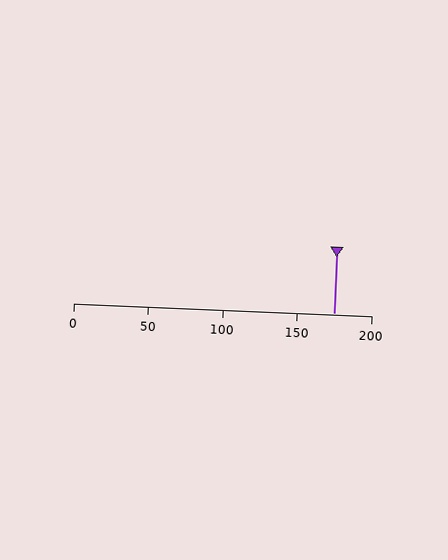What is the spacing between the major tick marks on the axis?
The major ticks are spaced 50 apart.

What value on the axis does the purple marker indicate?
The marker indicates approximately 175.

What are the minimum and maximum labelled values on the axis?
The axis runs from 0 to 200.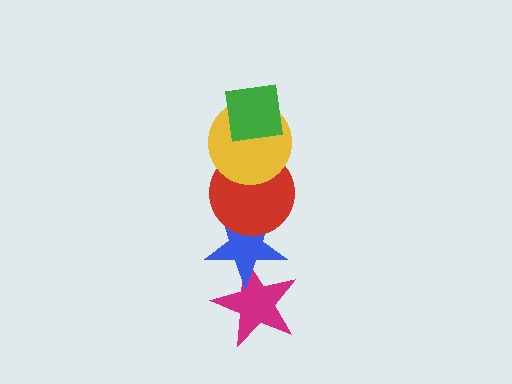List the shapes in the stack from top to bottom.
From top to bottom: the green square, the yellow circle, the red circle, the blue star, the magenta star.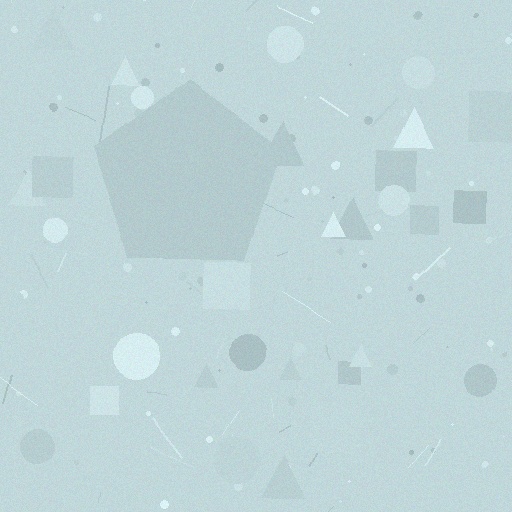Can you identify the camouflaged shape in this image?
The camouflaged shape is a pentagon.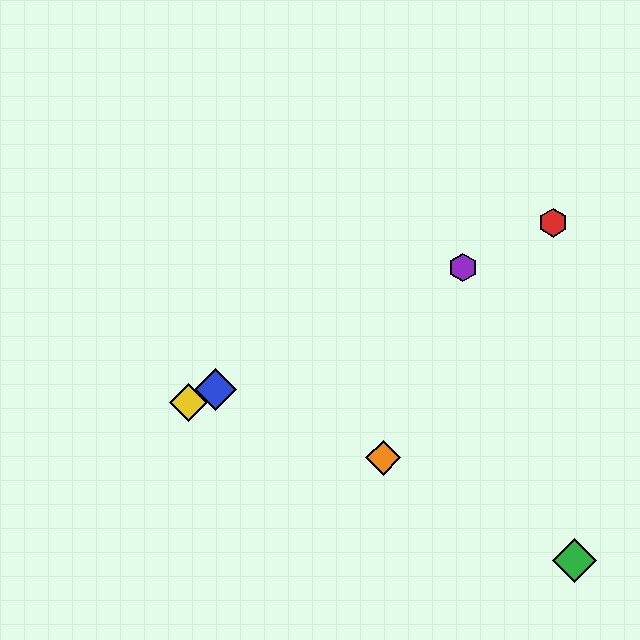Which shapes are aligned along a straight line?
The red hexagon, the blue diamond, the yellow diamond, the purple hexagon are aligned along a straight line.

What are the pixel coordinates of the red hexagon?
The red hexagon is at (553, 223).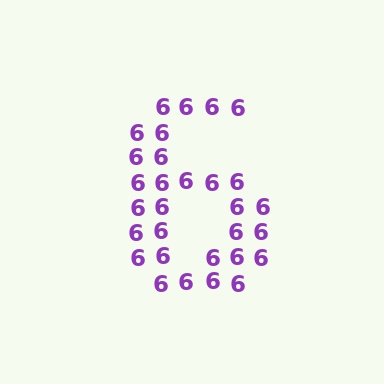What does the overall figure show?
The overall figure shows the digit 6.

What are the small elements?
The small elements are digit 6's.